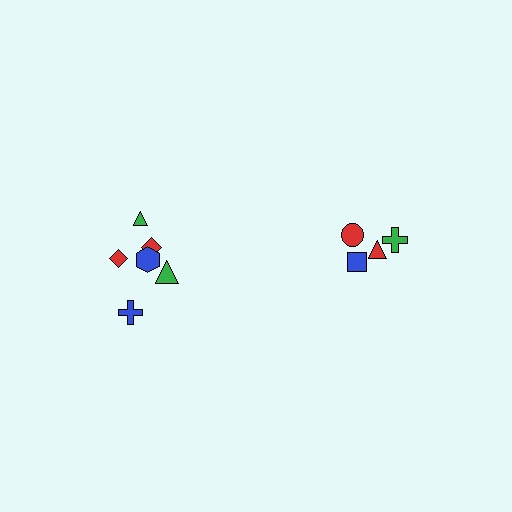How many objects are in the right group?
There are 4 objects.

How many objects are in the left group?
There are 6 objects.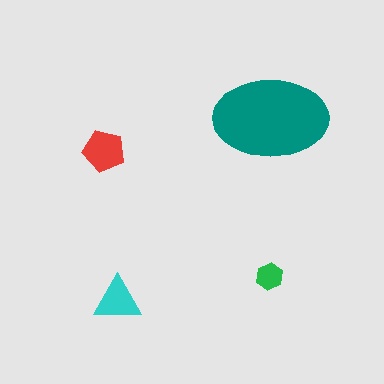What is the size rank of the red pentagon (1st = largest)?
2nd.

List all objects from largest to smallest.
The teal ellipse, the red pentagon, the cyan triangle, the green hexagon.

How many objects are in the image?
There are 4 objects in the image.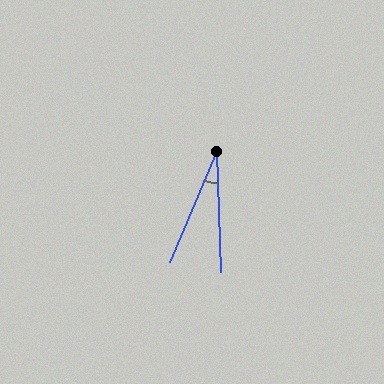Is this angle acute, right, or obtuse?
It is acute.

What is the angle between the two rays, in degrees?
Approximately 25 degrees.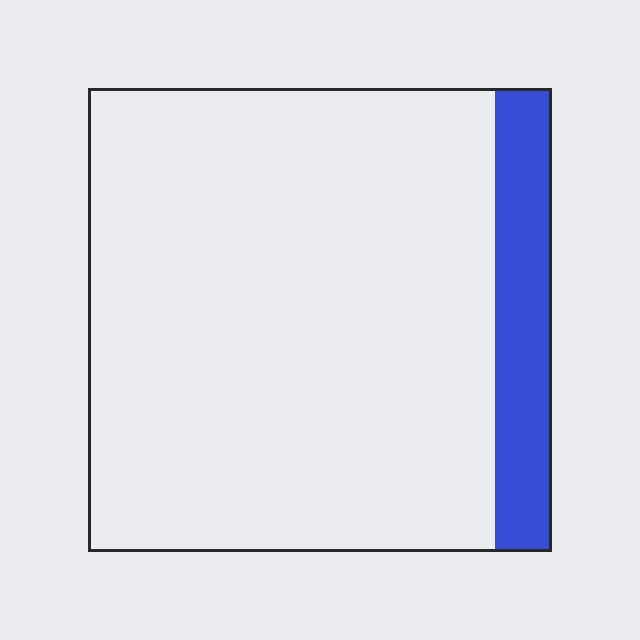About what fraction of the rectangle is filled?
About one eighth (1/8).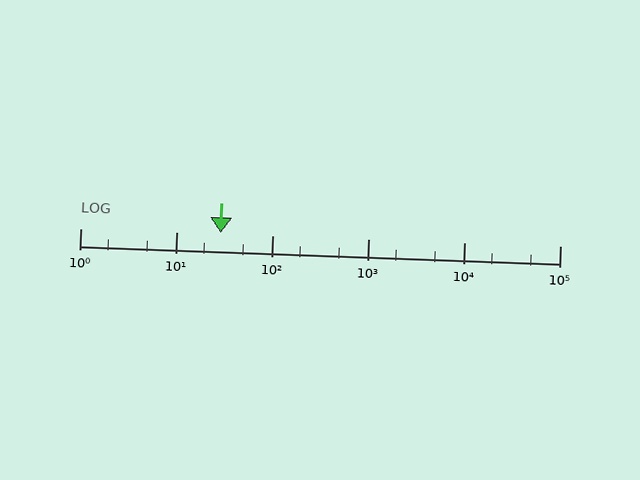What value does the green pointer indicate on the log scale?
The pointer indicates approximately 29.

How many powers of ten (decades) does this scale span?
The scale spans 5 decades, from 1 to 100000.